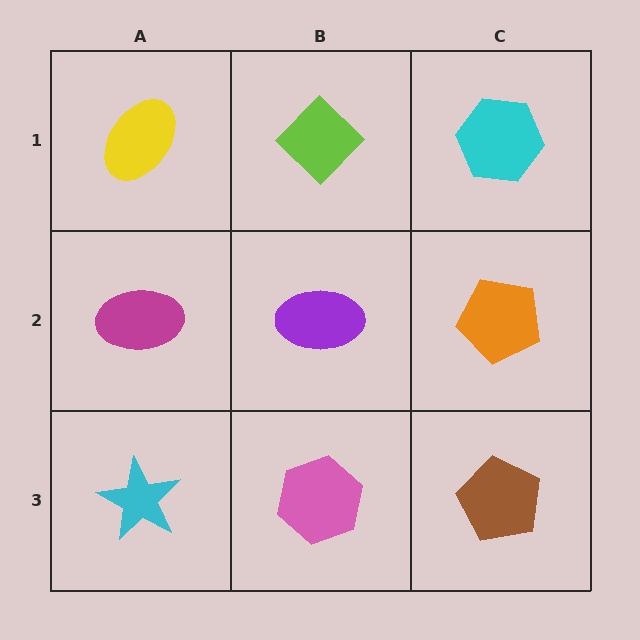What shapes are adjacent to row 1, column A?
A magenta ellipse (row 2, column A), a lime diamond (row 1, column B).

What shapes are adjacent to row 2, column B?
A lime diamond (row 1, column B), a pink hexagon (row 3, column B), a magenta ellipse (row 2, column A), an orange pentagon (row 2, column C).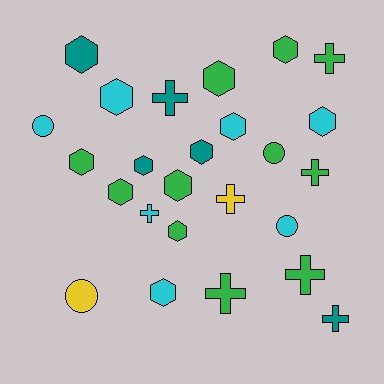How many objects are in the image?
There are 25 objects.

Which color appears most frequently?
Green, with 11 objects.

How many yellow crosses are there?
There is 1 yellow cross.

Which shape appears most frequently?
Hexagon, with 13 objects.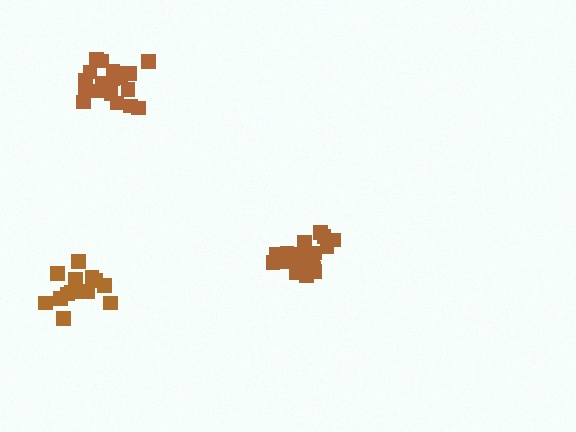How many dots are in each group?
Group 1: 16 dots, Group 2: 19 dots, Group 3: 20 dots (55 total).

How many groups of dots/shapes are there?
There are 3 groups.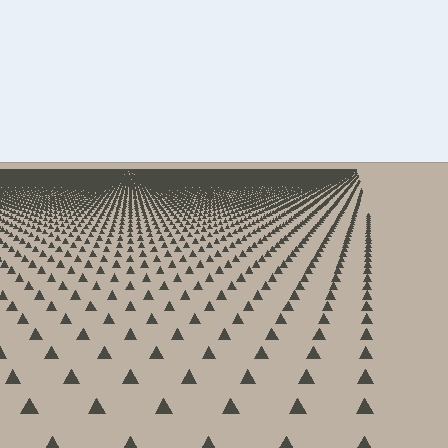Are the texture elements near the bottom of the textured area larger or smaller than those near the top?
Larger. Near the bottom, elements are closer to the viewer and appear at a bigger on-screen size.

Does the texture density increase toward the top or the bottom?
Density increases toward the top.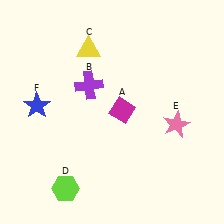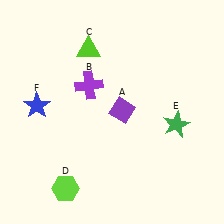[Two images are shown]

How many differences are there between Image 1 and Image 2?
There are 3 differences between the two images.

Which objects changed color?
A changed from magenta to purple. C changed from yellow to lime. E changed from pink to green.